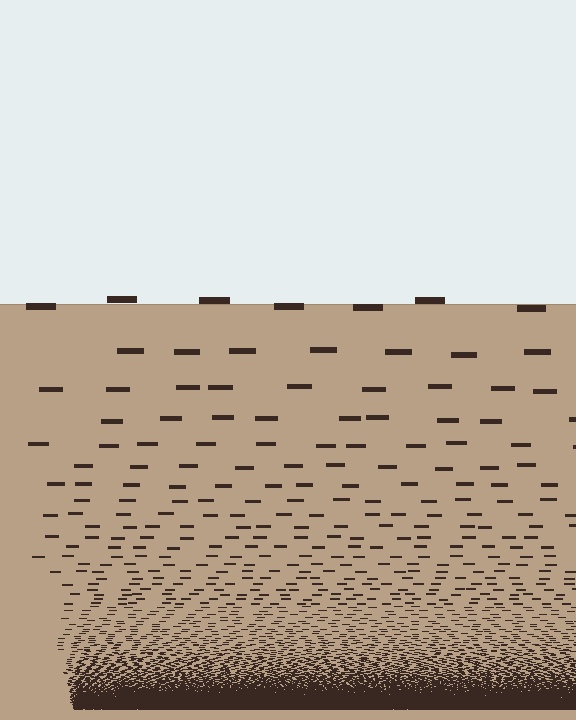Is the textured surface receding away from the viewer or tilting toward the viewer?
The surface appears to tilt toward the viewer. Texture elements get larger and sparser toward the top.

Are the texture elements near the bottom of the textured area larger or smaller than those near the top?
Smaller. The gradient is inverted — elements near the bottom are smaller and denser.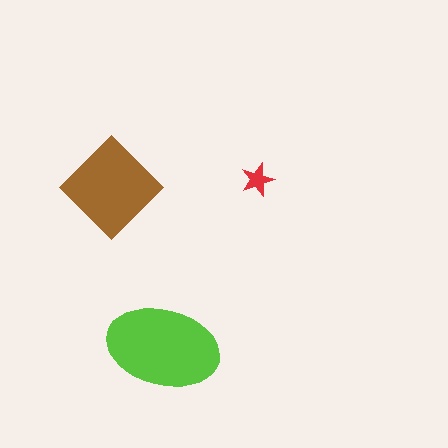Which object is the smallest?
The red star.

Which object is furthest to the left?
The brown diamond is leftmost.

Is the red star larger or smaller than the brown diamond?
Smaller.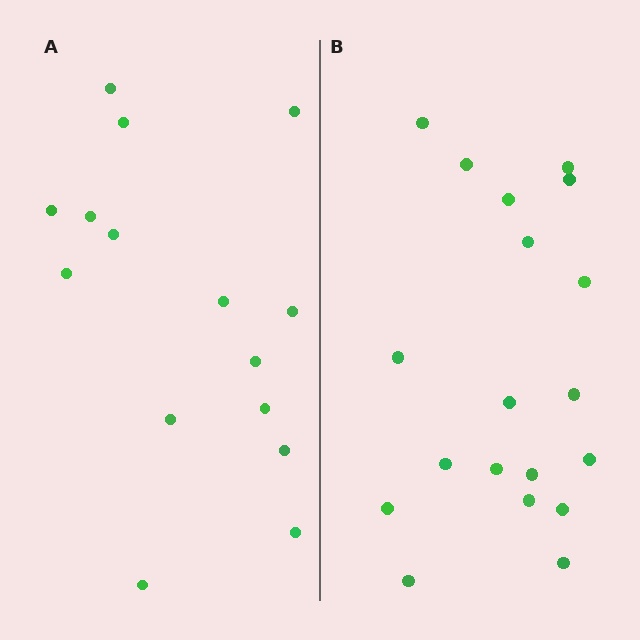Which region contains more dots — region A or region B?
Region B (the right region) has more dots.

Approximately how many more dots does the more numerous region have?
Region B has about 4 more dots than region A.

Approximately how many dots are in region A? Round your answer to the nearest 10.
About 20 dots. (The exact count is 15, which rounds to 20.)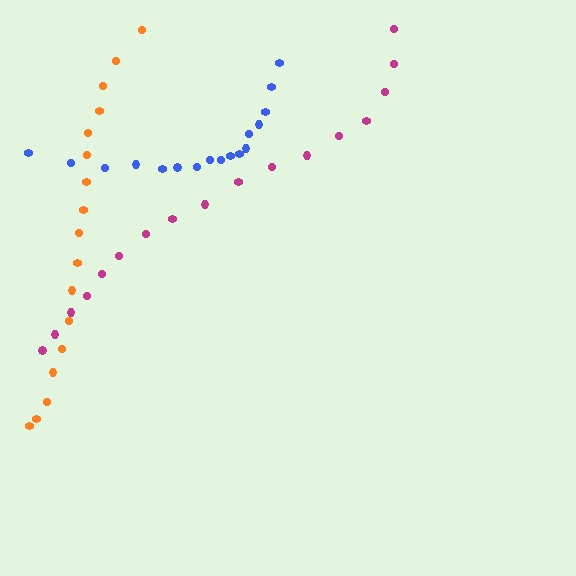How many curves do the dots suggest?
There are 3 distinct paths.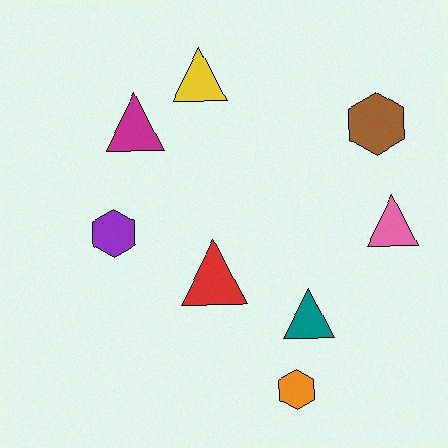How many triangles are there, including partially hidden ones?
There are 5 triangles.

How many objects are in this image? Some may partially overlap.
There are 8 objects.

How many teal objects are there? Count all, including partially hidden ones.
There is 1 teal object.